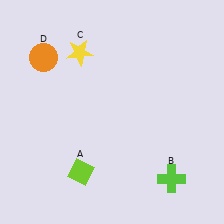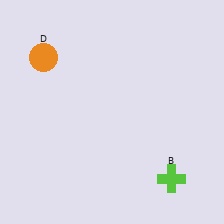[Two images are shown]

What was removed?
The yellow star (C), the lime diamond (A) were removed in Image 2.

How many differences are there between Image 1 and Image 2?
There are 2 differences between the two images.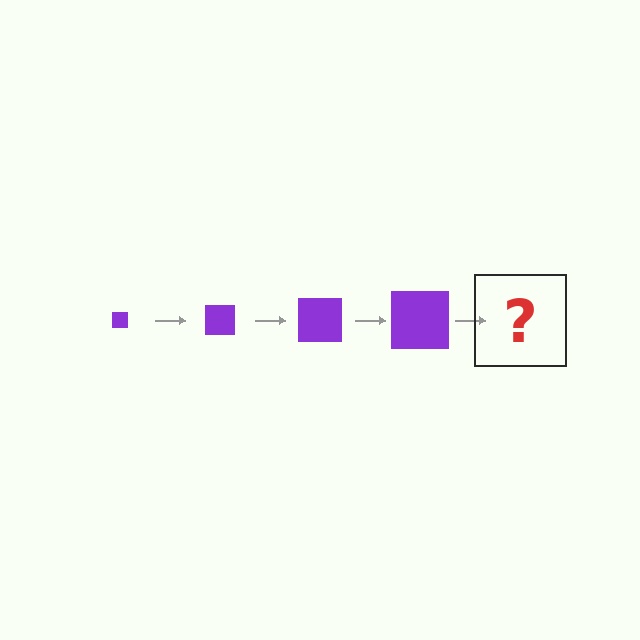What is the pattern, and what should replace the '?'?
The pattern is that the square gets progressively larger each step. The '?' should be a purple square, larger than the previous one.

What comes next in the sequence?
The next element should be a purple square, larger than the previous one.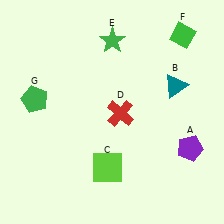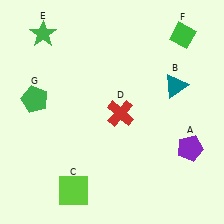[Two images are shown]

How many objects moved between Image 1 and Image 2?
2 objects moved between the two images.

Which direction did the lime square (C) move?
The lime square (C) moved left.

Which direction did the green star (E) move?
The green star (E) moved left.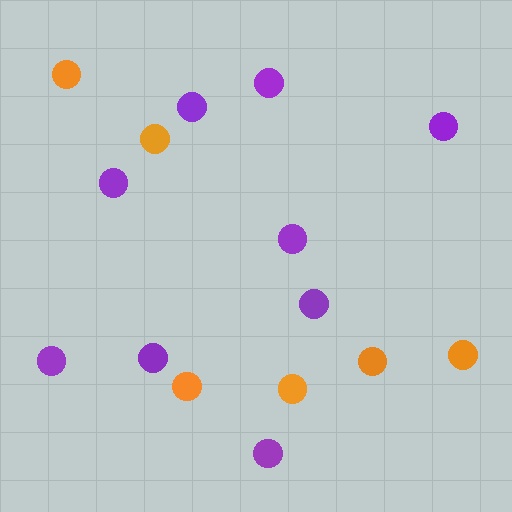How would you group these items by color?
There are 2 groups: one group of purple circles (9) and one group of orange circles (6).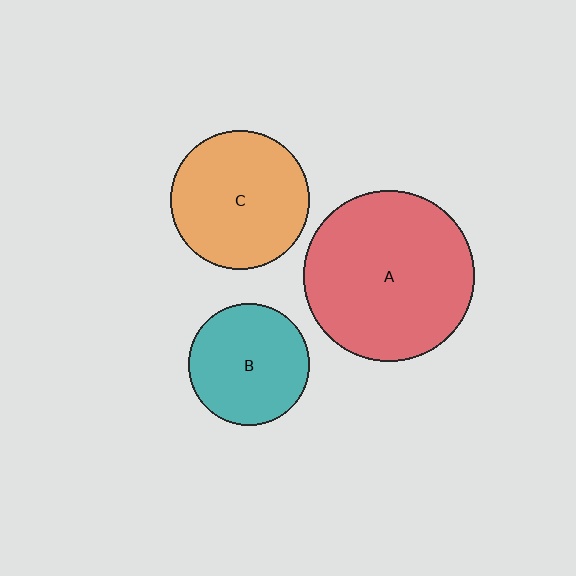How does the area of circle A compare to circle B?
Approximately 2.0 times.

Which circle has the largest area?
Circle A (red).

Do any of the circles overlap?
No, none of the circles overlap.